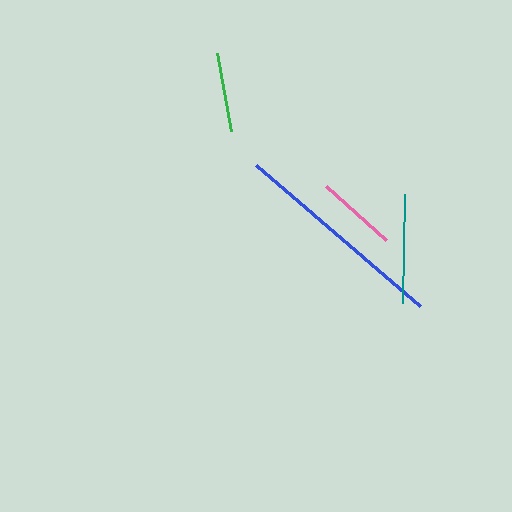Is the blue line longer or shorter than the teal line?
The blue line is longer than the teal line.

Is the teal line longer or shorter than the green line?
The teal line is longer than the green line.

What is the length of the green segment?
The green segment is approximately 79 pixels long.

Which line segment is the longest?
The blue line is the longest at approximately 216 pixels.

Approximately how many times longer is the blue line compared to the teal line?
The blue line is approximately 2.0 times the length of the teal line.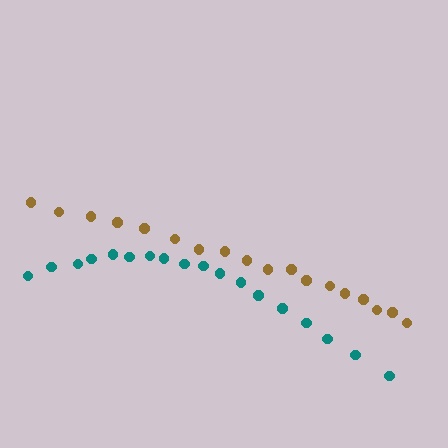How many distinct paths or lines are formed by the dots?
There are 2 distinct paths.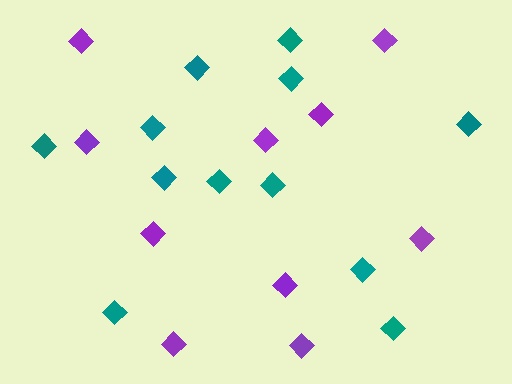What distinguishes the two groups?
There are 2 groups: one group of teal diamonds (12) and one group of purple diamonds (10).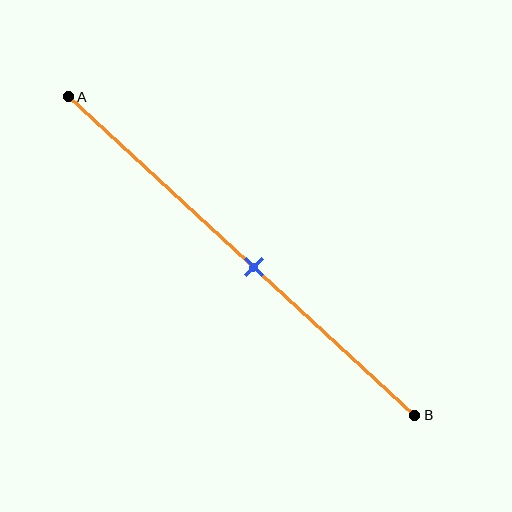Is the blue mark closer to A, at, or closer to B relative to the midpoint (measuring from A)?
The blue mark is closer to point B than the midpoint of segment AB.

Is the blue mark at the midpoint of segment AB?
No, the mark is at about 55% from A, not at the 50% midpoint.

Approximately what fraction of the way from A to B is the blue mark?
The blue mark is approximately 55% of the way from A to B.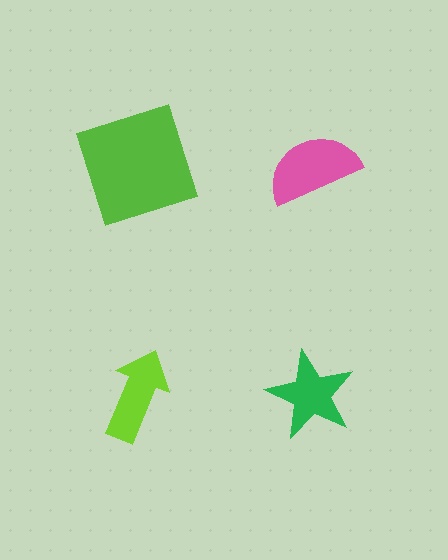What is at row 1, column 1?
A lime square.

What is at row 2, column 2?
A green star.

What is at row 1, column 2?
A pink semicircle.